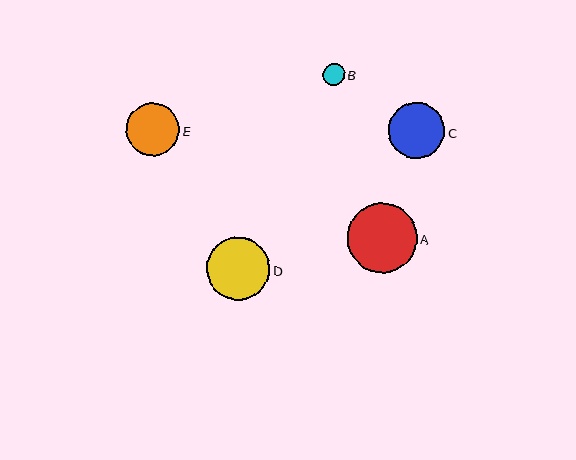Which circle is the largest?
Circle A is the largest with a size of approximately 70 pixels.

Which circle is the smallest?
Circle B is the smallest with a size of approximately 22 pixels.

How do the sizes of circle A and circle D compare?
Circle A and circle D are approximately the same size.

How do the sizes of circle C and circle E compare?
Circle C and circle E are approximately the same size.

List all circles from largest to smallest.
From largest to smallest: A, D, C, E, B.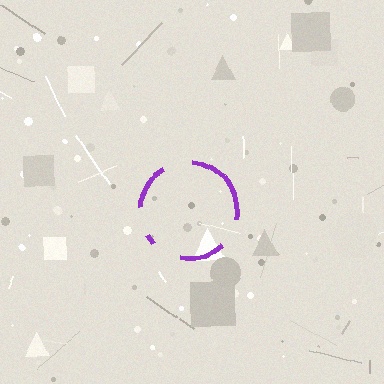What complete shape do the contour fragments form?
The contour fragments form a circle.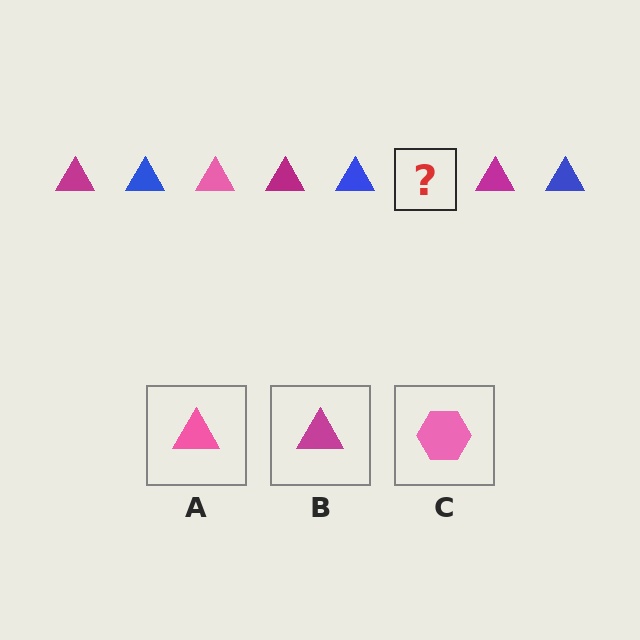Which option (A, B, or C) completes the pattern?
A.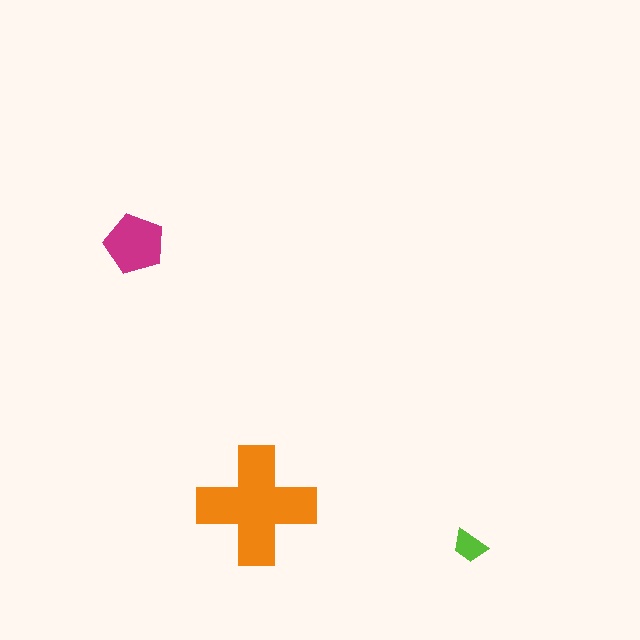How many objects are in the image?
There are 3 objects in the image.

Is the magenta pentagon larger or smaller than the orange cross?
Smaller.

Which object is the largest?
The orange cross.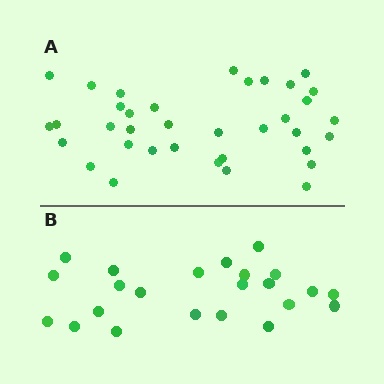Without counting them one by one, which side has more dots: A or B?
Region A (the top region) has more dots.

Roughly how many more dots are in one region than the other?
Region A has approximately 15 more dots than region B.